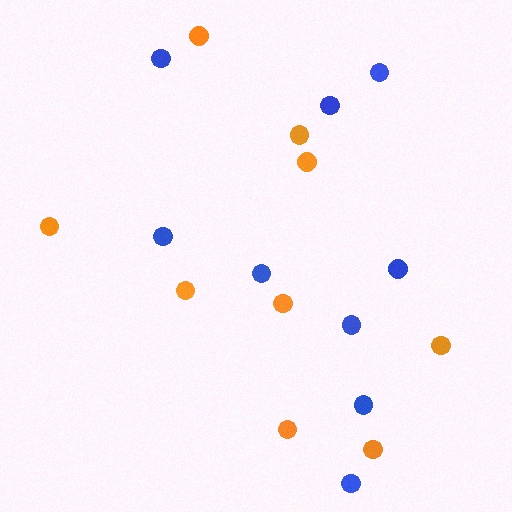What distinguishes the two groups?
There are 2 groups: one group of orange circles (9) and one group of blue circles (9).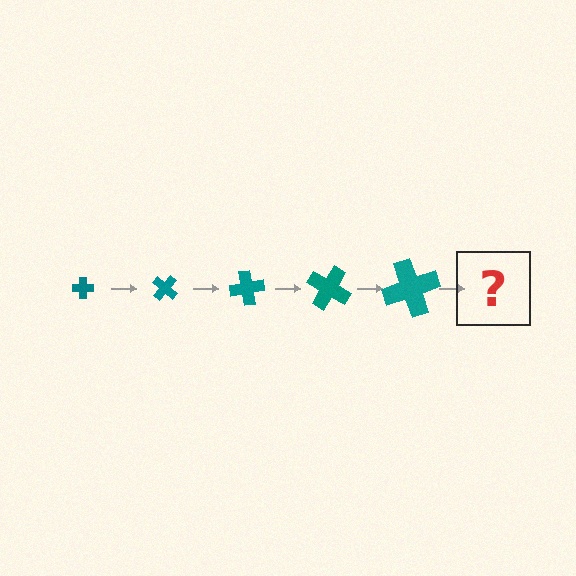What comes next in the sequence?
The next element should be a cross, larger than the previous one and rotated 200 degrees from the start.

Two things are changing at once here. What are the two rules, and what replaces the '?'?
The two rules are that the cross grows larger each step and it rotates 40 degrees each step. The '?' should be a cross, larger than the previous one and rotated 200 degrees from the start.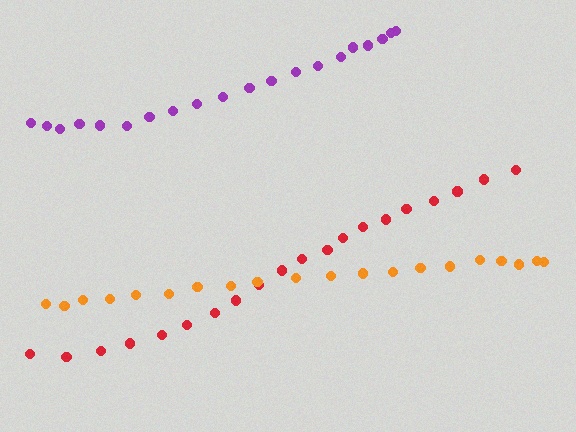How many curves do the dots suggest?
There are 3 distinct paths.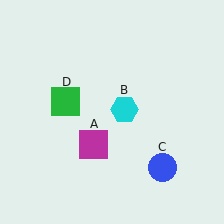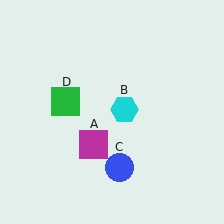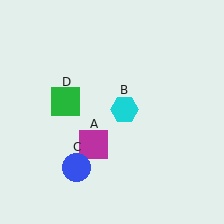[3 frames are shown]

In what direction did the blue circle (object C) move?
The blue circle (object C) moved left.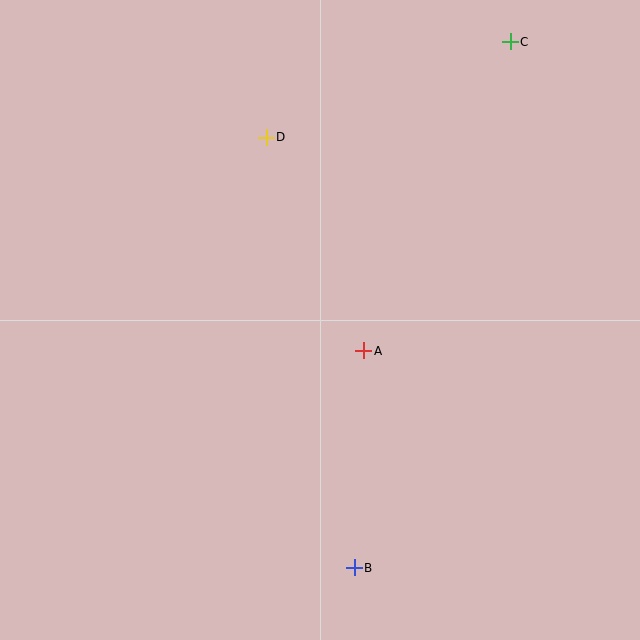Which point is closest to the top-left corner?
Point D is closest to the top-left corner.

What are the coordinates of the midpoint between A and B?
The midpoint between A and B is at (359, 459).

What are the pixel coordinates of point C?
Point C is at (510, 42).